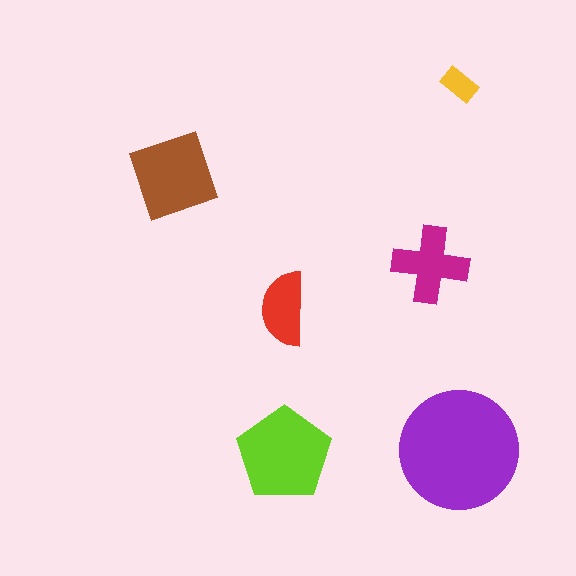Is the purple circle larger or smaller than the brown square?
Larger.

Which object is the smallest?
The yellow rectangle.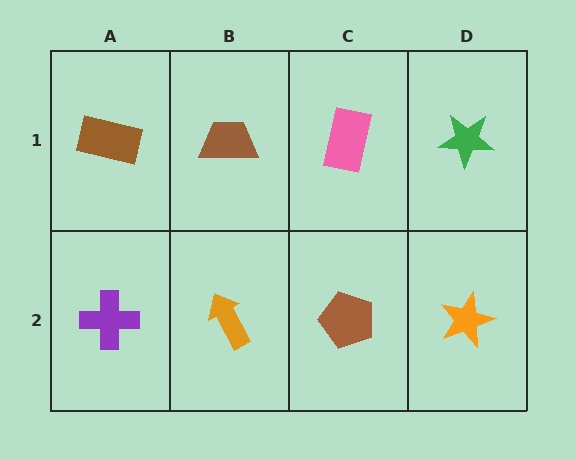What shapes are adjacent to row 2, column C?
A pink rectangle (row 1, column C), an orange arrow (row 2, column B), an orange star (row 2, column D).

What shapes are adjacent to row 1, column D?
An orange star (row 2, column D), a pink rectangle (row 1, column C).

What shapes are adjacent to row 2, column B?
A brown trapezoid (row 1, column B), a purple cross (row 2, column A), a brown pentagon (row 2, column C).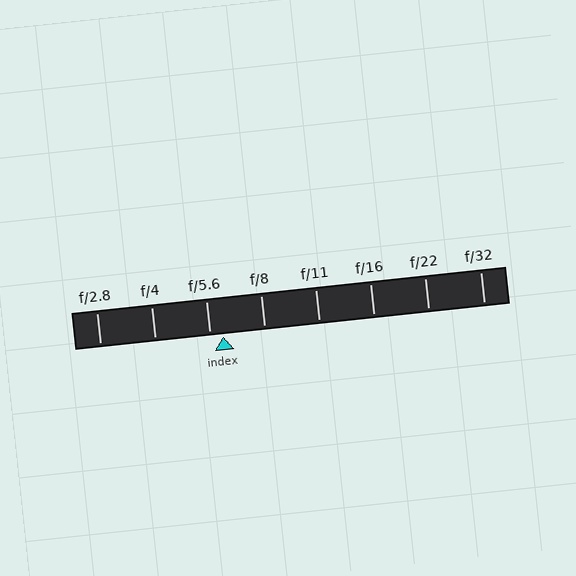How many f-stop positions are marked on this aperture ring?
There are 8 f-stop positions marked.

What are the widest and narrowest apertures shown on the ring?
The widest aperture shown is f/2.8 and the narrowest is f/32.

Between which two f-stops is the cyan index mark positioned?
The index mark is between f/5.6 and f/8.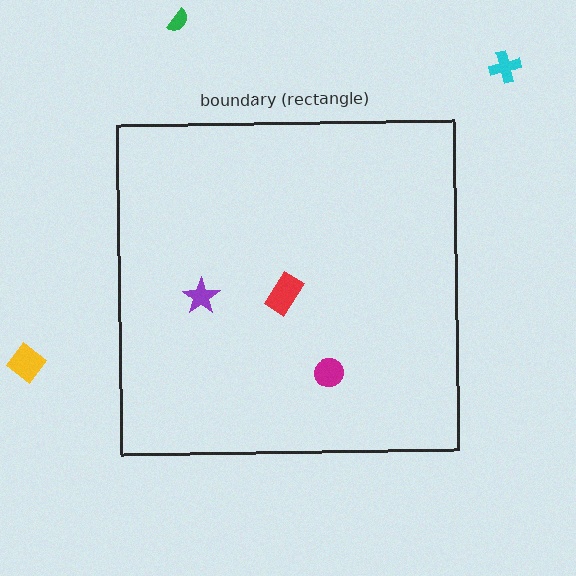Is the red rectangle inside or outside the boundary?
Inside.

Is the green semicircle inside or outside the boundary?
Outside.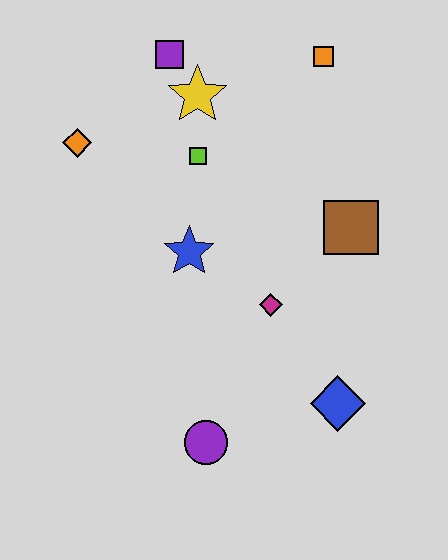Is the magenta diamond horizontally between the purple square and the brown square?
Yes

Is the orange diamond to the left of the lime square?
Yes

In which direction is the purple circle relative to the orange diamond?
The purple circle is below the orange diamond.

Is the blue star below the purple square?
Yes